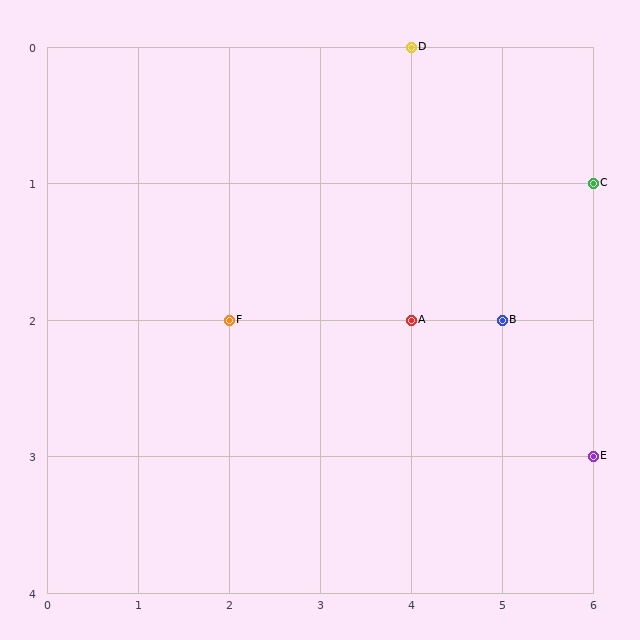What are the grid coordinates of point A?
Point A is at grid coordinates (4, 2).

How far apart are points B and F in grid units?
Points B and F are 3 columns apart.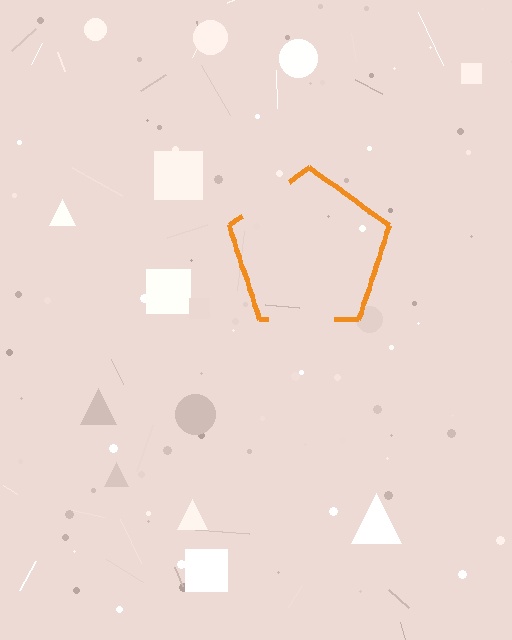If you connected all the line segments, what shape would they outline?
They would outline a pentagon.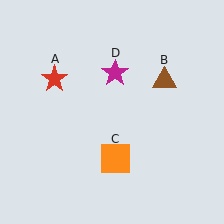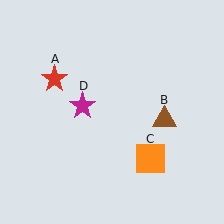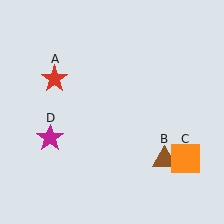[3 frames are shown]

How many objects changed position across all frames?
3 objects changed position: brown triangle (object B), orange square (object C), magenta star (object D).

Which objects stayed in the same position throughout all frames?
Red star (object A) remained stationary.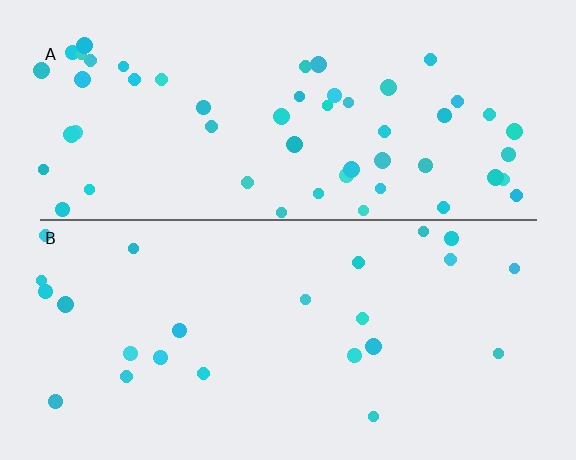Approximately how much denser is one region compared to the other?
Approximately 2.3× — region A over region B.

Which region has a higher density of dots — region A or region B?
A (the top).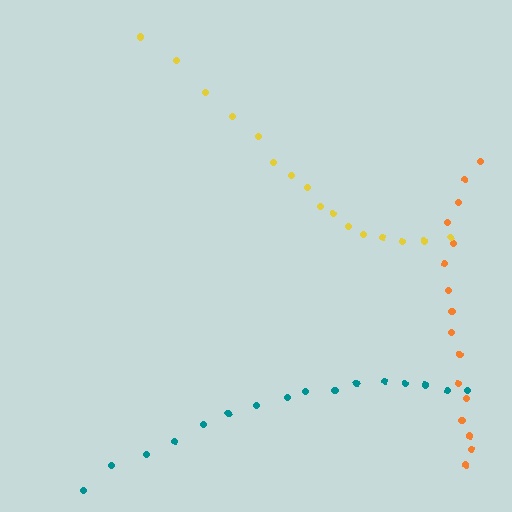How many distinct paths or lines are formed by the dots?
There are 3 distinct paths.